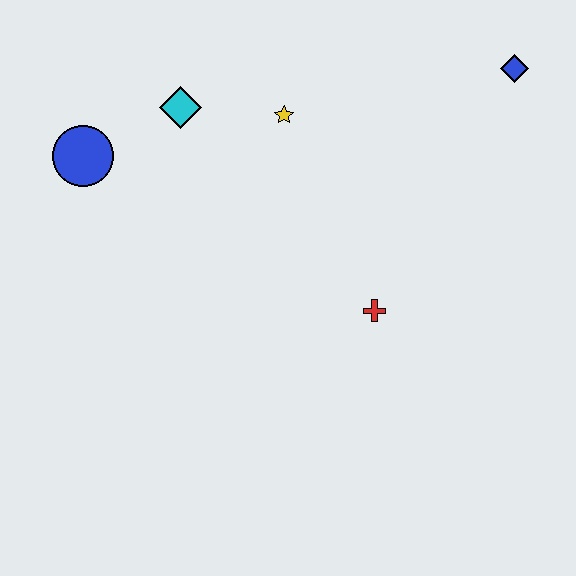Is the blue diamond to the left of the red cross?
No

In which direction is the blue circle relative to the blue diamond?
The blue circle is to the left of the blue diamond.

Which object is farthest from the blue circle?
The blue diamond is farthest from the blue circle.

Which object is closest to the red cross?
The yellow star is closest to the red cross.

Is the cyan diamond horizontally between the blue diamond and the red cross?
No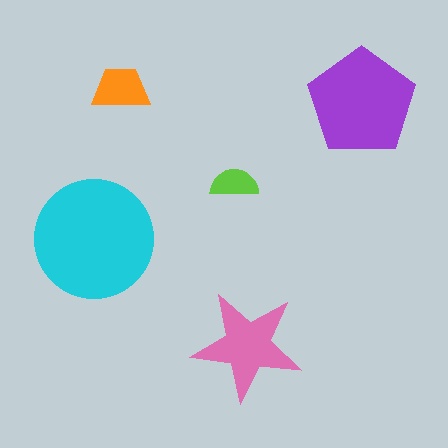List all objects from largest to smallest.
The cyan circle, the purple pentagon, the pink star, the orange trapezoid, the lime semicircle.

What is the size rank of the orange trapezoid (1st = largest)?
4th.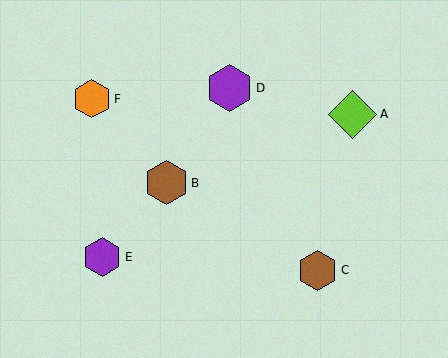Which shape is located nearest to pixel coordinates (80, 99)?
The orange hexagon (labeled F) at (92, 99) is nearest to that location.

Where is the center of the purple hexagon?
The center of the purple hexagon is at (230, 88).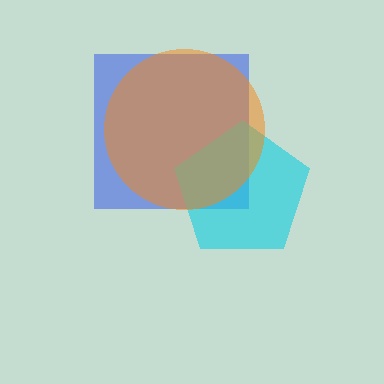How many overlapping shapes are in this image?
There are 3 overlapping shapes in the image.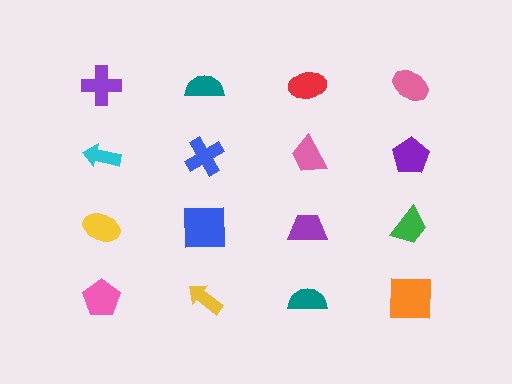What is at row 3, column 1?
A yellow ellipse.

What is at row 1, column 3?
A red ellipse.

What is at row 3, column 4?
A green trapezoid.